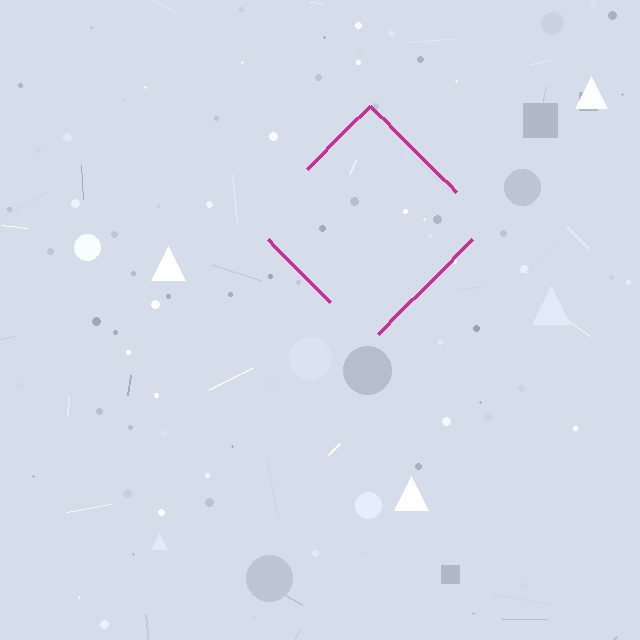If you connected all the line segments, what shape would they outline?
They would outline a diamond.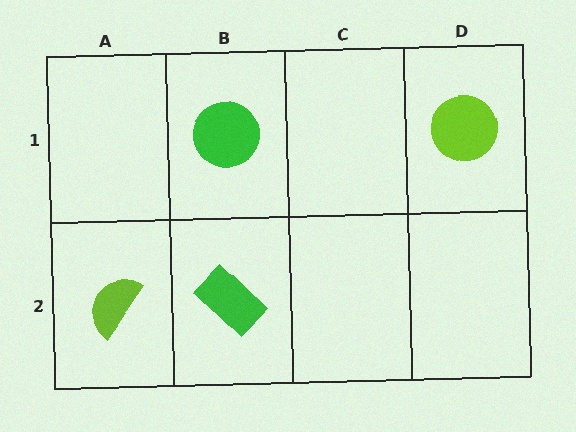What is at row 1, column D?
A lime circle.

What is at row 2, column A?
A lime semicircle.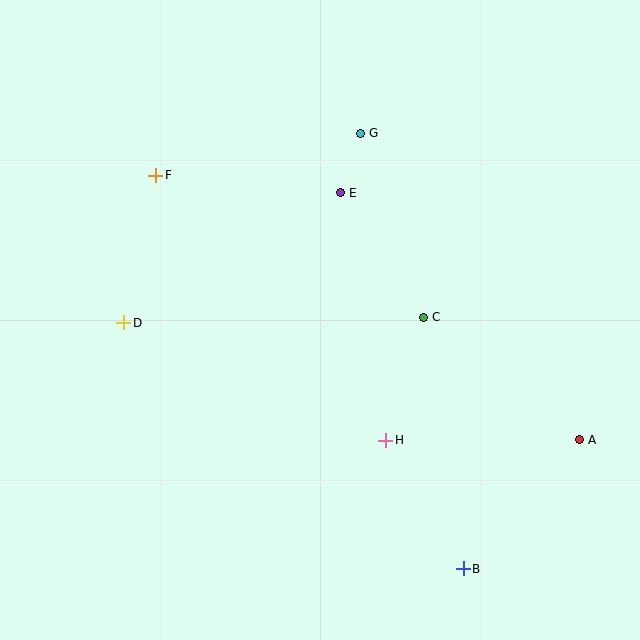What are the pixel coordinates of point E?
Point E is at (340, 193).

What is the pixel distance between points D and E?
The distance between D and E is 252 pixels.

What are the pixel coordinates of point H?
Point H is at (386, 440).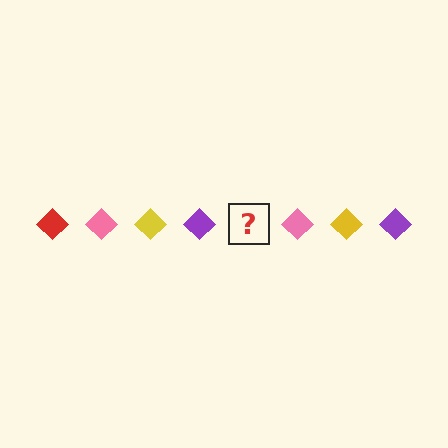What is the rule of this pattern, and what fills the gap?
The rule is that the pattern cycles through red, pink, yellow, purple diamonds. The gap should be filled with a red diamond.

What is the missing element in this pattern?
The missing element is a red diamond.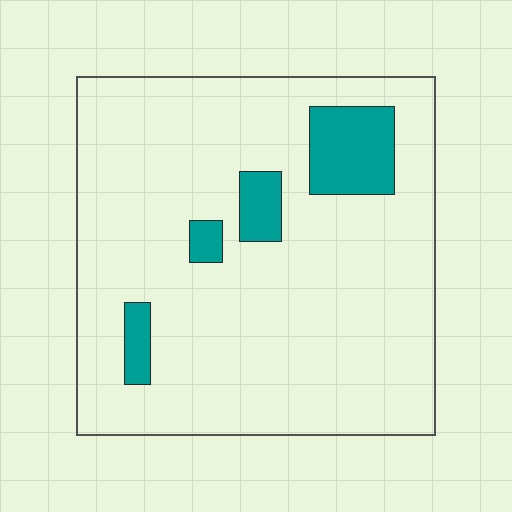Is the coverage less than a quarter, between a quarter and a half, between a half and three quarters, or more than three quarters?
Less than a quarter.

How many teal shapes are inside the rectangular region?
4.